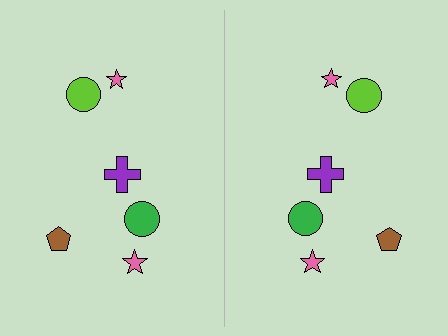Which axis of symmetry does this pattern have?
The pattern has a vertical axis of symmetry running through the center of the image.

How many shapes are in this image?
There are 12 shapes in this image.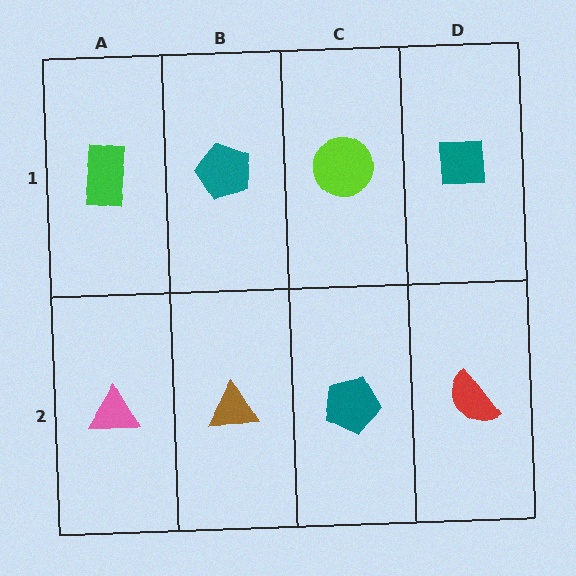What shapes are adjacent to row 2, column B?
A teal pentagon (row 1, column B), a pink triangle (row 2, column A), a teal pentagon (row 2, column C).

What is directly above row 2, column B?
A teal pentagon.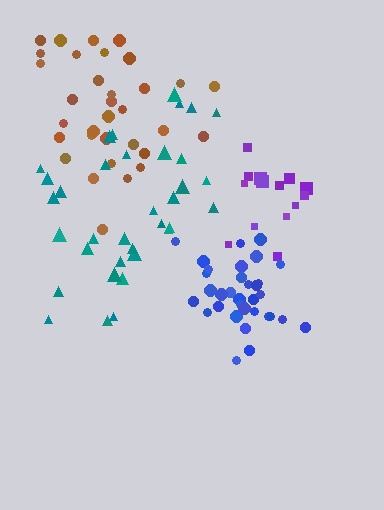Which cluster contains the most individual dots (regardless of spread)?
Teal (35).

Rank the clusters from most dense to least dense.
blue, purple, teal, brown.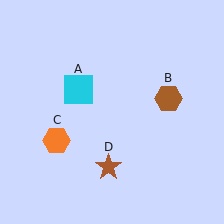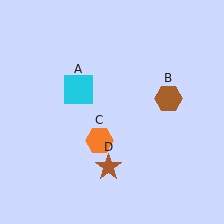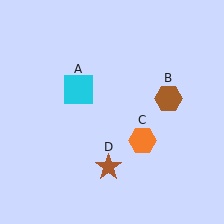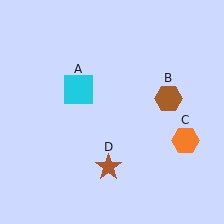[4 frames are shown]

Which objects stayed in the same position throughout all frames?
Cyan square (object A) and brown hexagon (object B) and brown star (object D) remained stationary.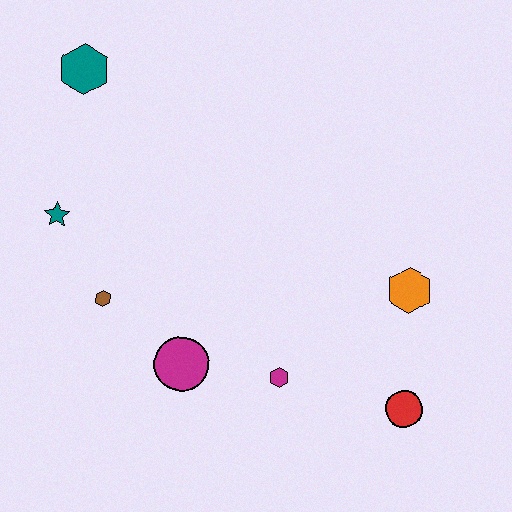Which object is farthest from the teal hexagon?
The red circle is farthest from the teal hexagon.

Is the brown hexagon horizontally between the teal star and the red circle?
Yes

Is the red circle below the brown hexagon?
Yes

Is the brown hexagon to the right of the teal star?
Yes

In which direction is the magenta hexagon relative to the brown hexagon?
The magenta hexagon is to the right of the brown hexagon.